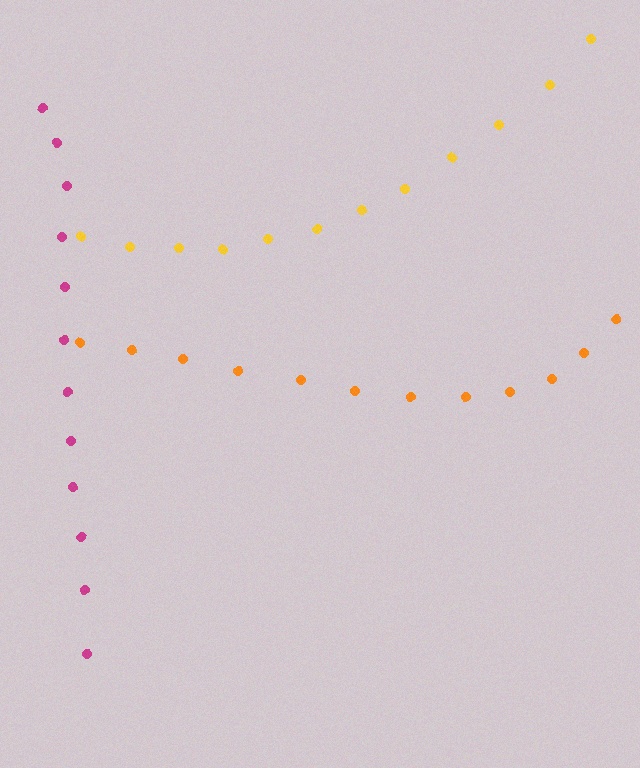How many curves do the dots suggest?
There are 3 distinct paths.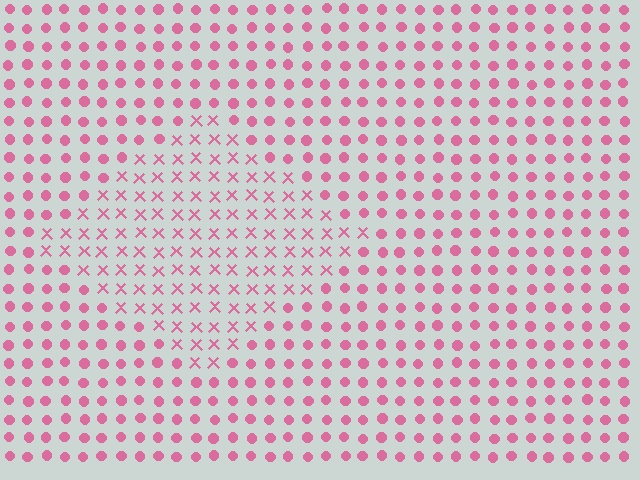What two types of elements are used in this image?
The image uses X marks inside the diamond region and circles outside it.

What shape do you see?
I see a diamond.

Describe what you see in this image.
The image is filled with small pink elements arranged in a uniform grid. A diamond-shaped region contains X marks, while the surrounding area contains circles. The boundary is defined purely by the change in element shape.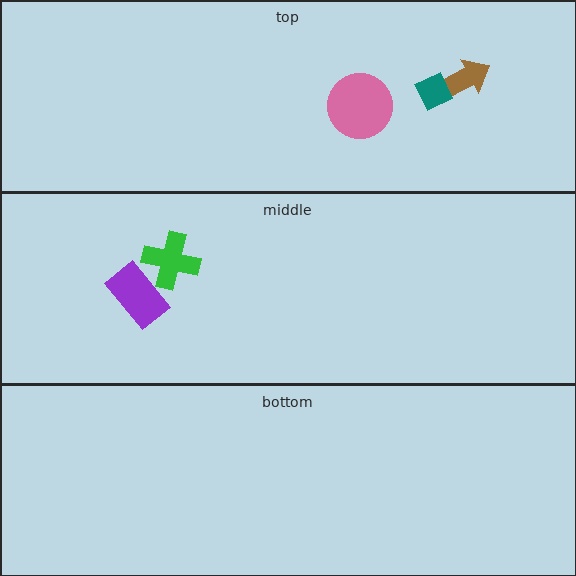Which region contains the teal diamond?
The top region.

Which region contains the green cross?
The middle region.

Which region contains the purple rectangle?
The middle region.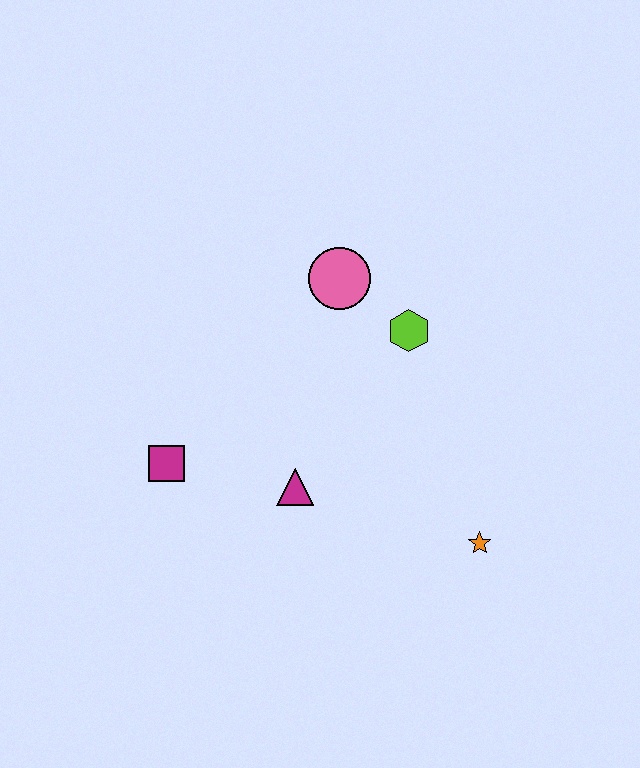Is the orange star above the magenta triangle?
No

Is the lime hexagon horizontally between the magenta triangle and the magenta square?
No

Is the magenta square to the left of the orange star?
Yes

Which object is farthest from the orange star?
The magenta square is farthest from the orange star.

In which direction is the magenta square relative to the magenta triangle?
The magenta square is to the left of the magenta triangle.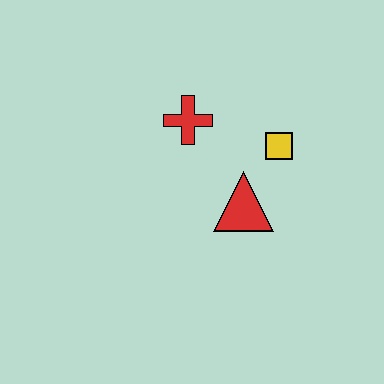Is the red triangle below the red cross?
Yes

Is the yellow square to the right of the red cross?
Yes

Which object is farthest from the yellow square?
The red cross is farthest from the yellow square.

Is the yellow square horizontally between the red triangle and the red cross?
No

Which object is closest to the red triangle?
The yellow square is closest to the red triangle.